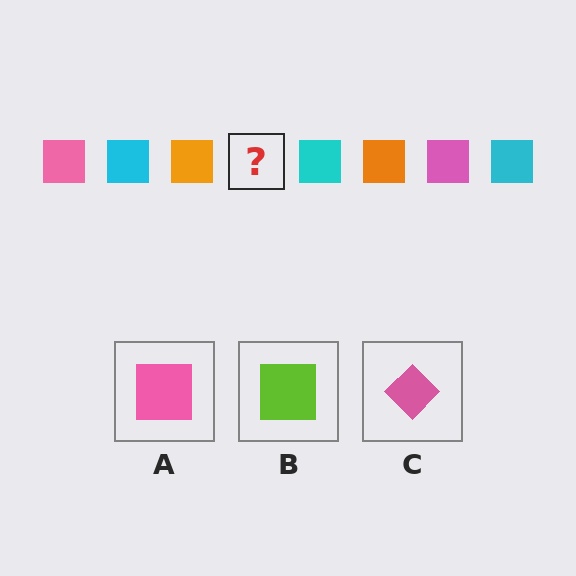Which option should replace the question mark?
Option A.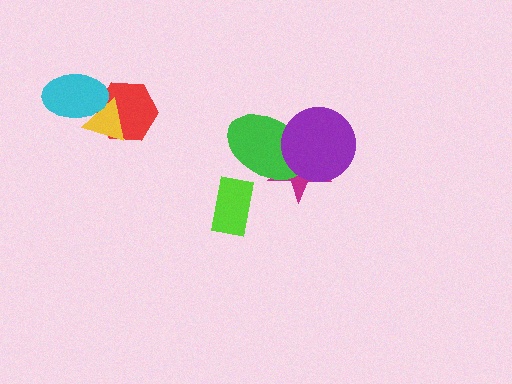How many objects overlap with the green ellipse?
2 objects overlap with the green ellipse.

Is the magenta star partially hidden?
Yes, it is partially covered by another shape.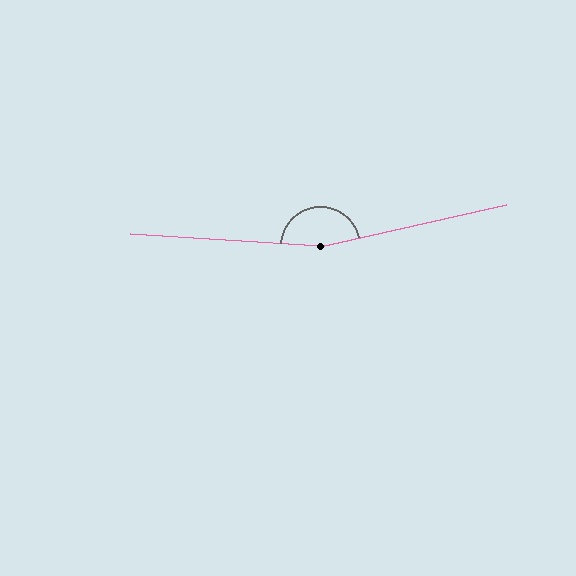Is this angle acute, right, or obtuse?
It is obtuse.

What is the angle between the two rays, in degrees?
Approximately 164 degrees.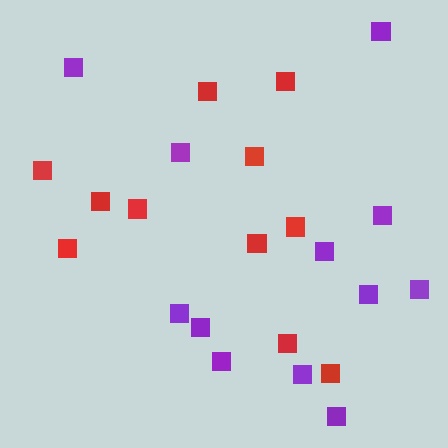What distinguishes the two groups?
There are 2 groups: one group of red squares (11) and one group of purple squares (12).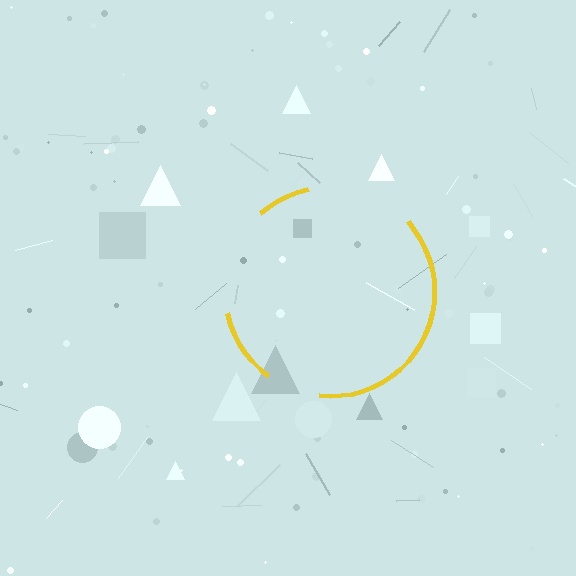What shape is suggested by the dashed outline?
The dashed outline suggests a circle.